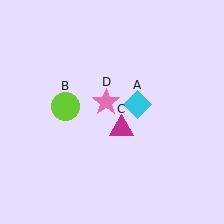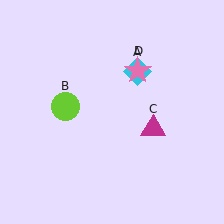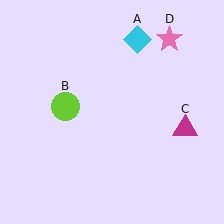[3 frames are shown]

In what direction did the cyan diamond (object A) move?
The cyan diamond (object A) moved up.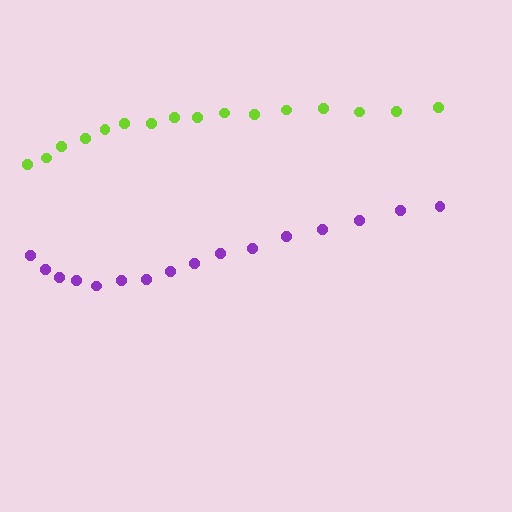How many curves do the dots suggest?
There are 2 distinct paths.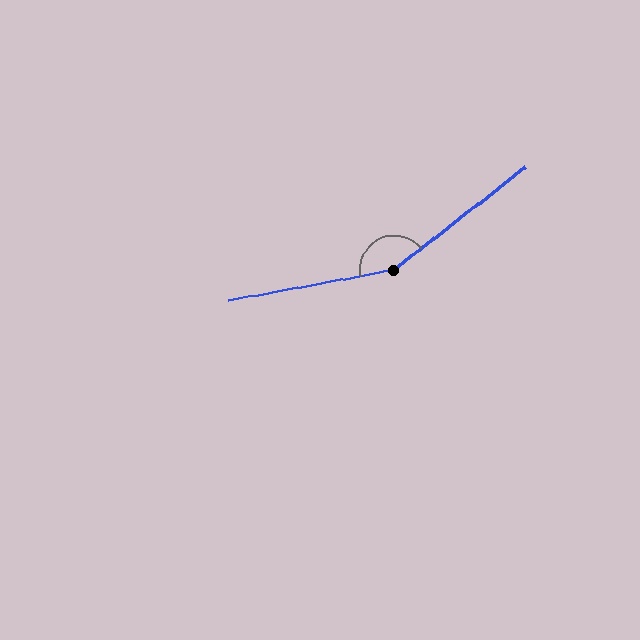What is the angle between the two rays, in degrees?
Approximately 152 degrees.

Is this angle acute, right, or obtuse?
It is obtuse.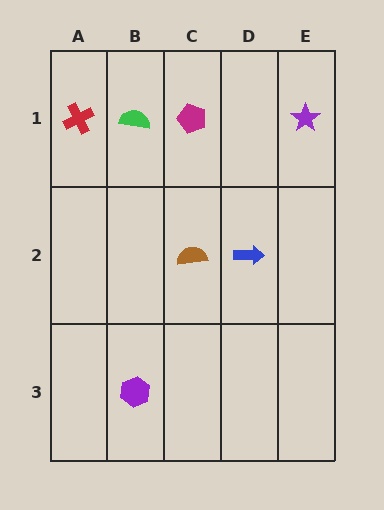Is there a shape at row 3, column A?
No, that cell is empty.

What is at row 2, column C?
A brown semicircle.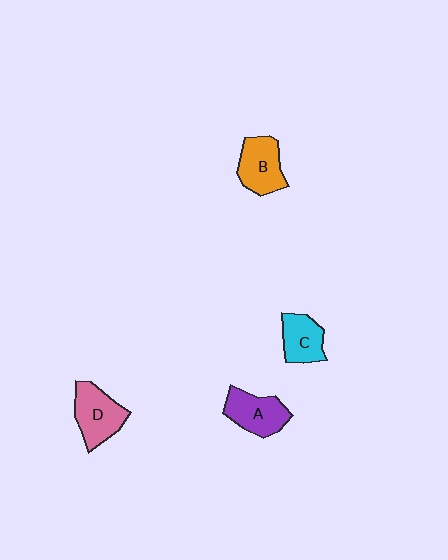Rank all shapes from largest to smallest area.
From largest to smallest: D (pink), B (orange), A (purple), C (cyan).